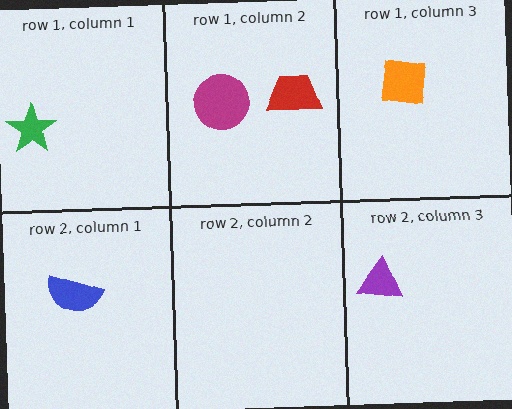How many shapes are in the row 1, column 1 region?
1.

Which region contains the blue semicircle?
The row 2, column 1 region.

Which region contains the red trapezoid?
The row 1, column 2 region.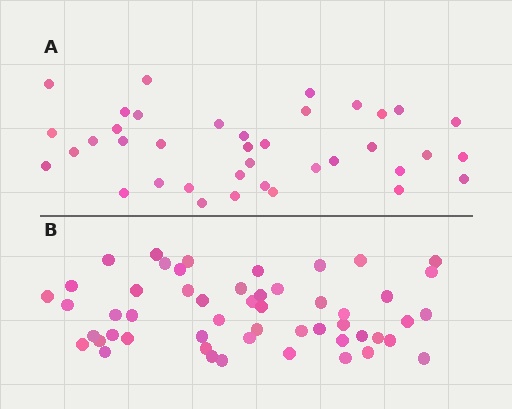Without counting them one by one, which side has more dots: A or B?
Region B (the bottom region) has more dots.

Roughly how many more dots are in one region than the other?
Region B has approximately 15 more dots than region A.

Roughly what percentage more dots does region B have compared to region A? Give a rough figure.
About 35% more.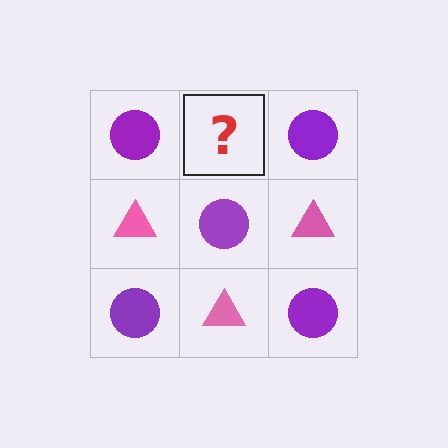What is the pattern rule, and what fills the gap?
The rule is that it alternates purple circle and pink triangle in a checkerboard pattern. The gap should be filled with a pink triangle.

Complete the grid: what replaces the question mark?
The question mark should be replaced with a pink triangle.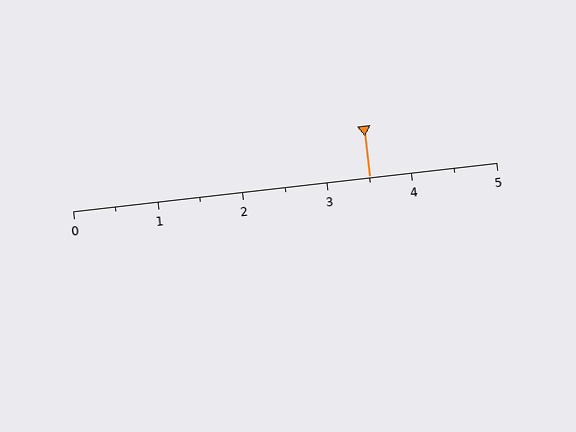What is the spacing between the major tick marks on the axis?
The major ticks are spaced 1 apart.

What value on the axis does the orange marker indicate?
The marker indicates approximately 3.5.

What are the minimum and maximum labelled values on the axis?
The axis runs from 0 to 5.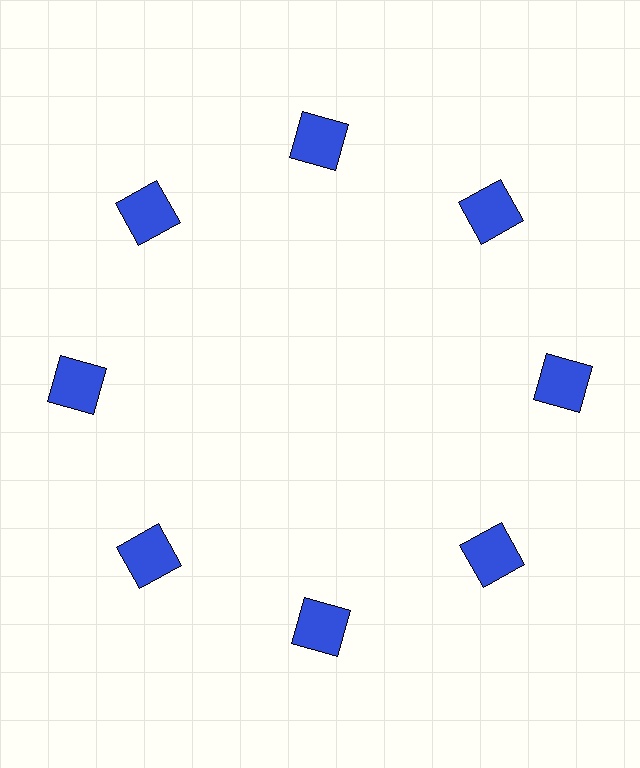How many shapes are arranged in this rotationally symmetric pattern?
There are 8 shapes, arranged in 8 groups of 1.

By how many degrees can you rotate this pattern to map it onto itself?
The pattern maps onto itself every 45 degrees of rotation.